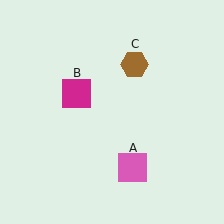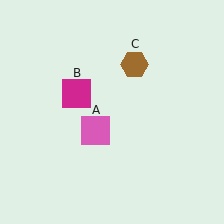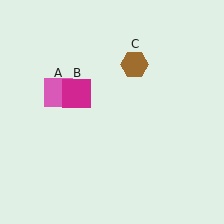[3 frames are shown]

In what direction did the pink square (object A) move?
The pink square (object A) moved up and to the left.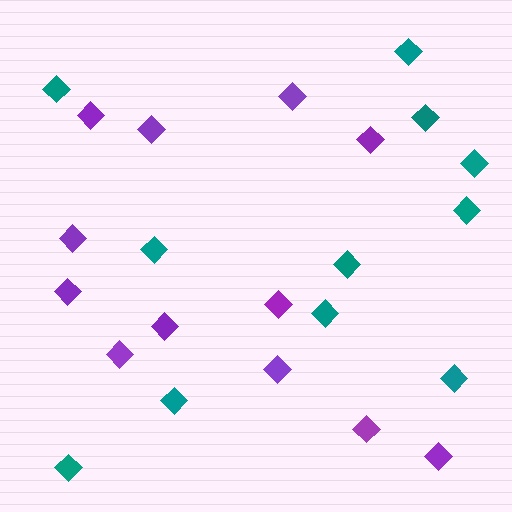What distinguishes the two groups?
There are 2 groups: one group of purple diamonds (12) and one group of teal diamonds (11).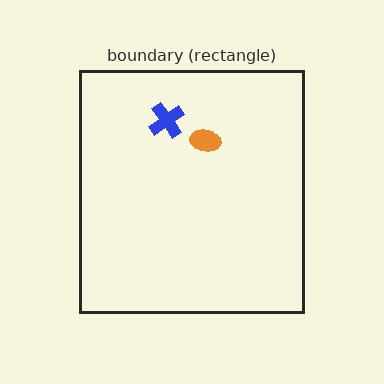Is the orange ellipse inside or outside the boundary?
Inside.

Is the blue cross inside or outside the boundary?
Inside.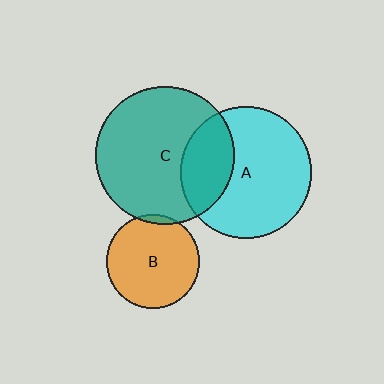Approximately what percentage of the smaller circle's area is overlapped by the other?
Approximately 5%.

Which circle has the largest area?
Circle C (teal).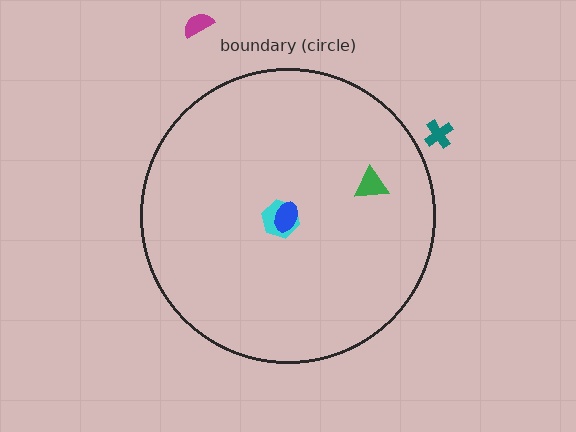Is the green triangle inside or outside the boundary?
Inside.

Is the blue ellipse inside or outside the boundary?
Inside.